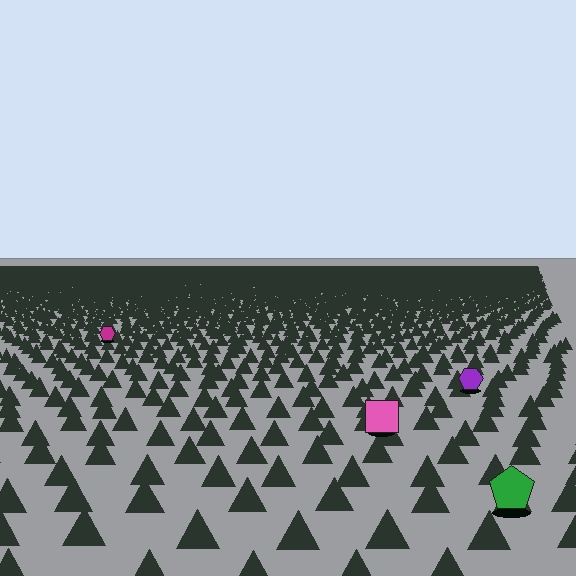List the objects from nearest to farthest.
From nearest to farthest: the green pentagon, the pink square, the purple hexagon, the magenta hexagon.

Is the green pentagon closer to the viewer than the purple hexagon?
Yes. The green pentagon is closer — you can tell from the texture gradient: the ground texture is coarser near it.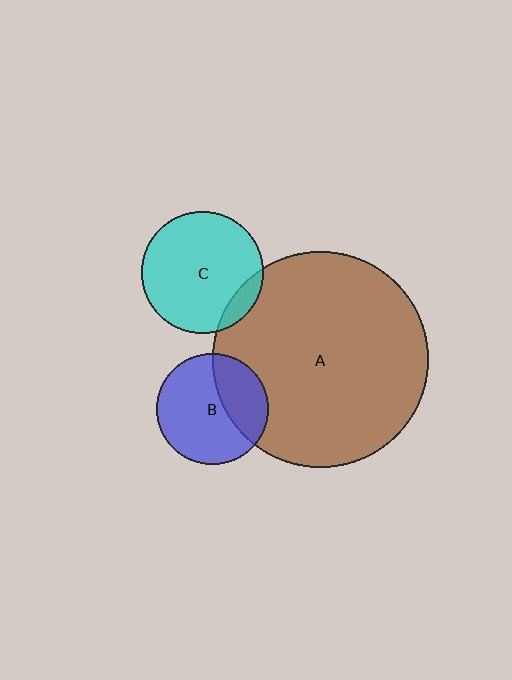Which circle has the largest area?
Circle A (brown).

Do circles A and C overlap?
Yes.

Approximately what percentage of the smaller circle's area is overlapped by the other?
Approximately 10%.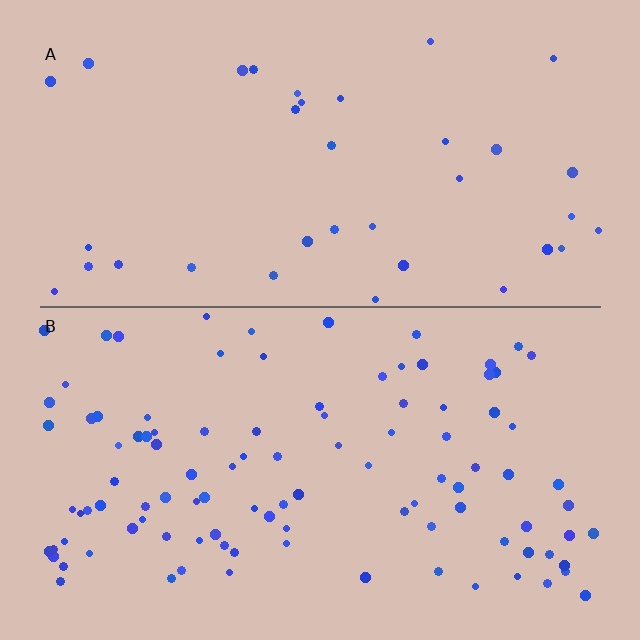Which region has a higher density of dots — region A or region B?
B (the bottom).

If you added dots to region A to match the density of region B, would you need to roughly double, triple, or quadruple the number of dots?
Approximately triple.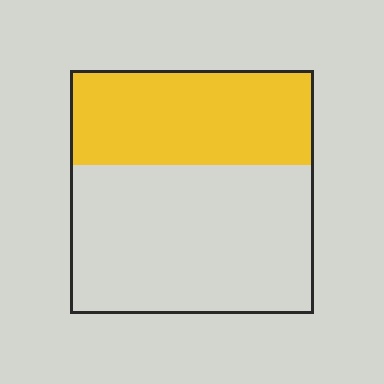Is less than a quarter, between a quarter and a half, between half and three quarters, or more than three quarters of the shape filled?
Between a quarter and a half.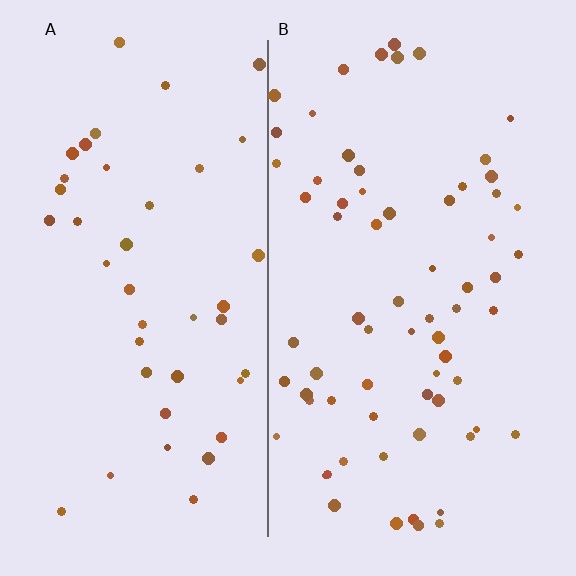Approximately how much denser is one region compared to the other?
Approximately 1.7× — region B over region A.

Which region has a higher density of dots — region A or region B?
B (the right).